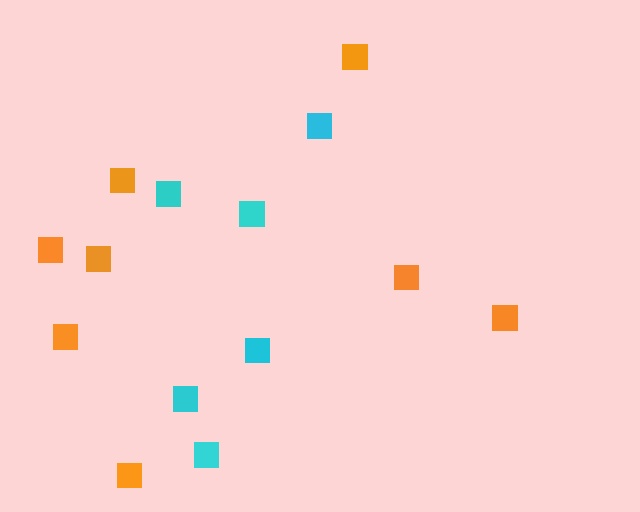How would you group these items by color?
There are 2 groups: one group of orange squares (8) and one group of cyan squares (6).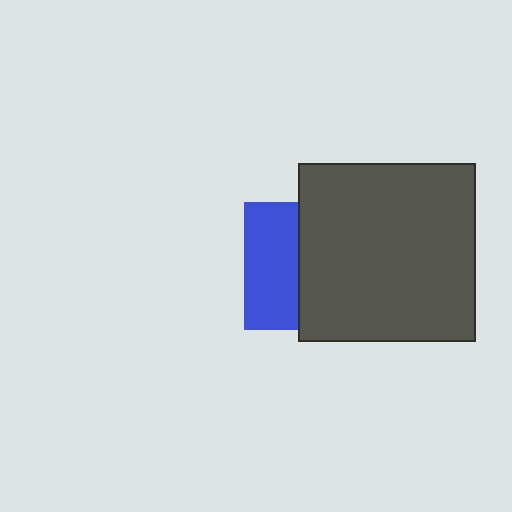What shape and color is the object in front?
The object in front is a dark gray square.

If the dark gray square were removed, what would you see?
You would see the complete blue square.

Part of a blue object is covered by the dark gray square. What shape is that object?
It is a square.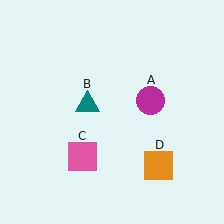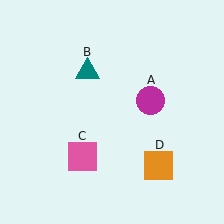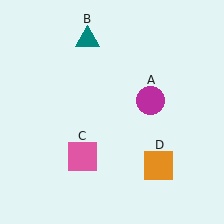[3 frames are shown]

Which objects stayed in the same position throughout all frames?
Magenta circle (object A) and pink square (object C) and orange square (object D) remained stationary.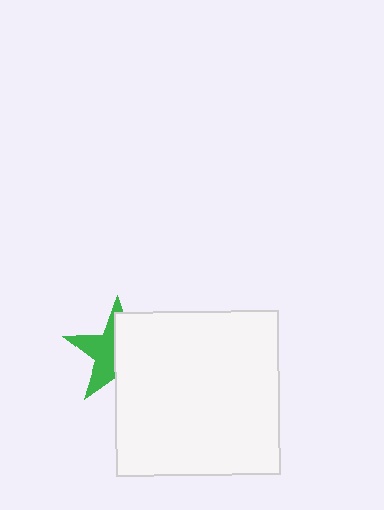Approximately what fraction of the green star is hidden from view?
Roughly 52% of the green star is hidden behind the white square.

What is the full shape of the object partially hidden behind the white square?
The partially hidden object is a green star.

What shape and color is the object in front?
The object in front is a white square.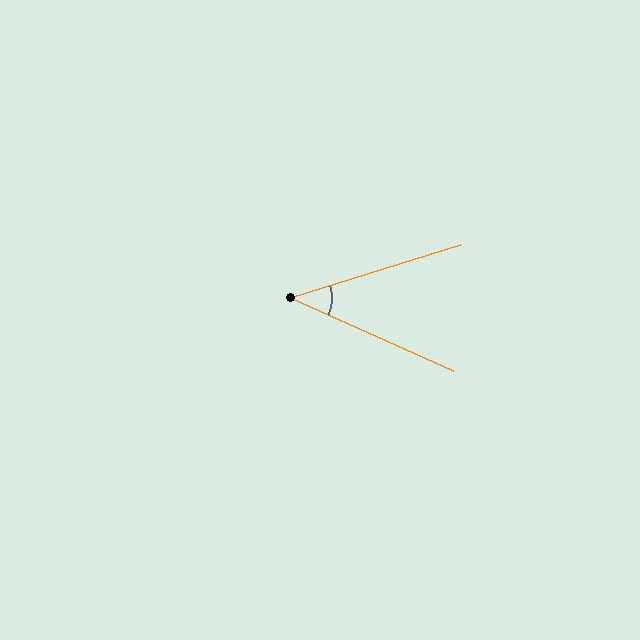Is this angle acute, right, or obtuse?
It is acute.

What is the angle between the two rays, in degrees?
Approximately 41 degrees.